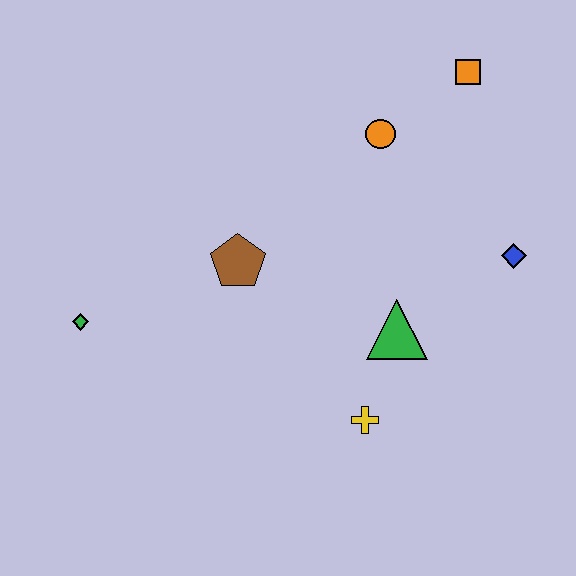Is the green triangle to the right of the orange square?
No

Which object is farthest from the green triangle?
The green diamond is farthest from the green triangle.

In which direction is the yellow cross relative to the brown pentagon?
The yellow cross is below the brown pentagon.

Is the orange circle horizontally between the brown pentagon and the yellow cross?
No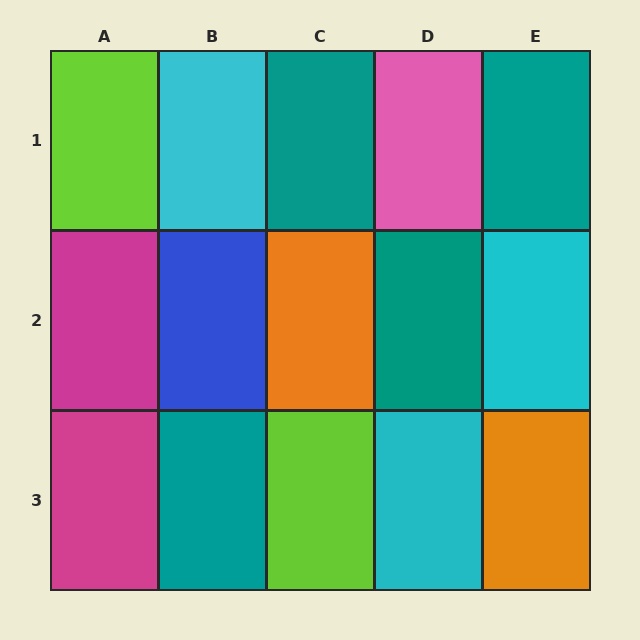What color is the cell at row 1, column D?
Pink.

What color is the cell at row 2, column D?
Teal.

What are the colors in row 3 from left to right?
Magenta, teal, lime, cyan, orange.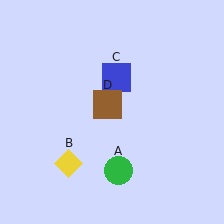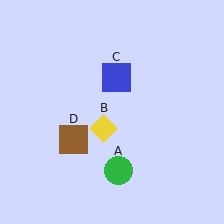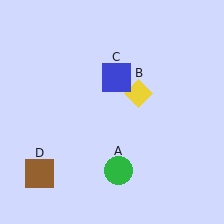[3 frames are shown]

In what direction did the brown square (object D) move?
The brown square (object D) moved down and to the left.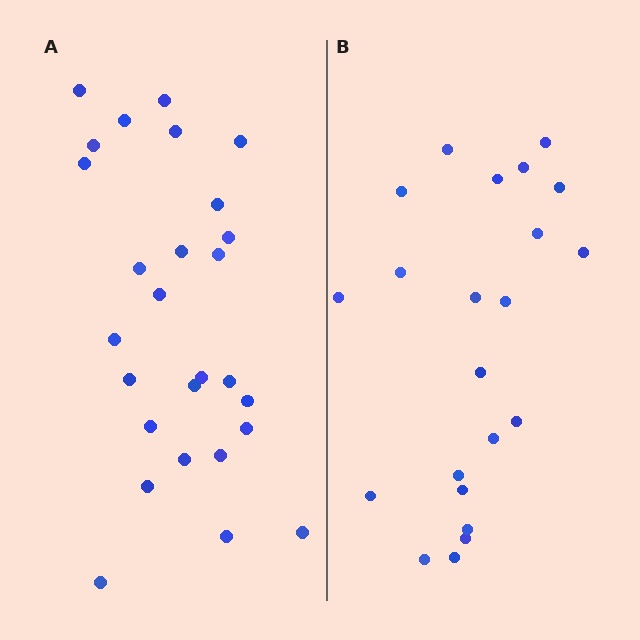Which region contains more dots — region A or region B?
Region A (the left region) has more dots.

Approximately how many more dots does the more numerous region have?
Region A has about 5 more dots than region B.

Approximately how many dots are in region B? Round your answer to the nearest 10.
About 20 dots. (The exact count is 22, which rounds to 20.)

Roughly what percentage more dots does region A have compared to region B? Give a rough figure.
About 25% more.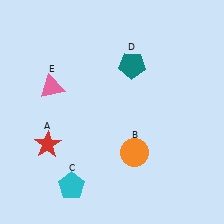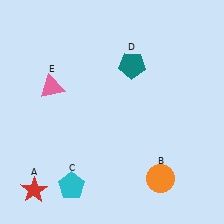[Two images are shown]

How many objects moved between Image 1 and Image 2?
2 objects moved between the two images.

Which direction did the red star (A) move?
The red star (A) moved down.